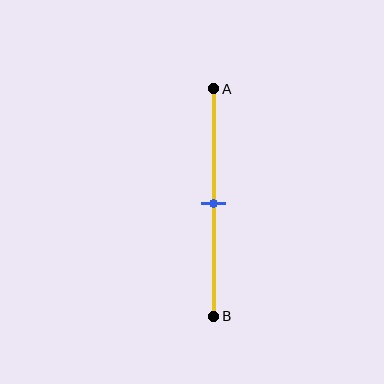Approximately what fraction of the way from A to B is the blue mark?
The blue mark is approximately 50% of the way from A to B.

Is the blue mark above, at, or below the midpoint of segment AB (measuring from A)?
The blue mark is approximately at the midpoint of segment AB.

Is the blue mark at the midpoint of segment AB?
Yes, the mark is approximately at the midpoint.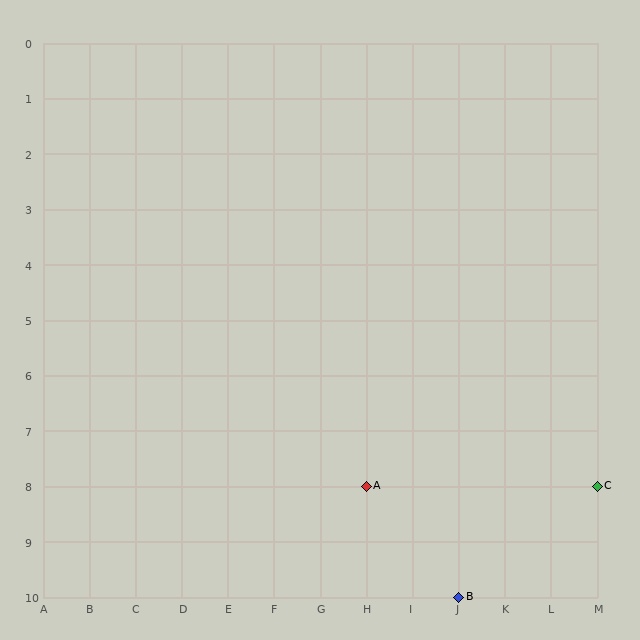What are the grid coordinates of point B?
Point B is at grid coordinates (J, 10).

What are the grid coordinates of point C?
Point C is at grid coordinates (M, 8).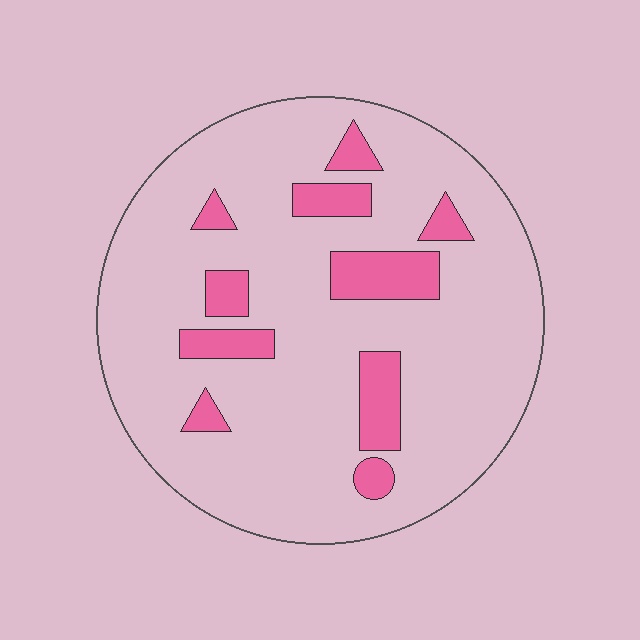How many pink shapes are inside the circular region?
10.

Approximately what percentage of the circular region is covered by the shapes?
Approximately 15%.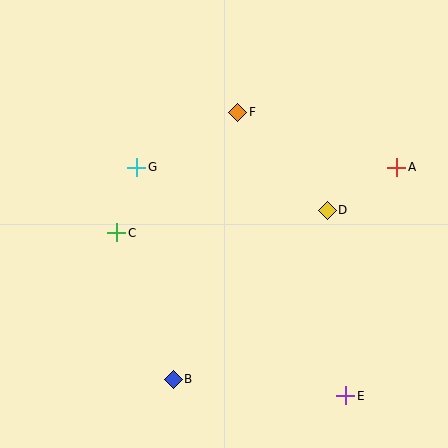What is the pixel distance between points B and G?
The distance between B and G is 215 pixels.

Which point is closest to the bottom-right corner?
Point E is closest to the bottom-right corner.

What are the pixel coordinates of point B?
Point B is at (173, 379).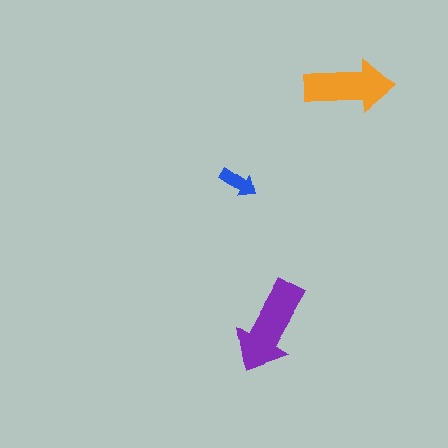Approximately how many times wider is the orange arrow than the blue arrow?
About 2.5 times wider.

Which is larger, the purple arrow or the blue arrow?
The purple one.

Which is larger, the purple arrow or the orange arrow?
The purple one.